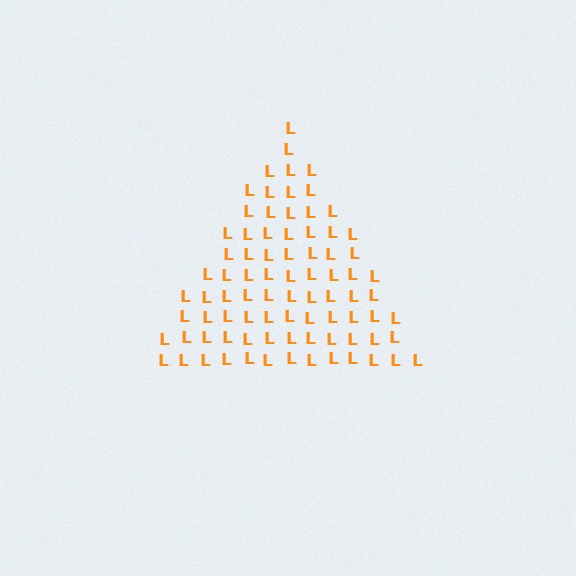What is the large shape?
The large shape is a triangle.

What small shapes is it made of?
It is made of small letter L's.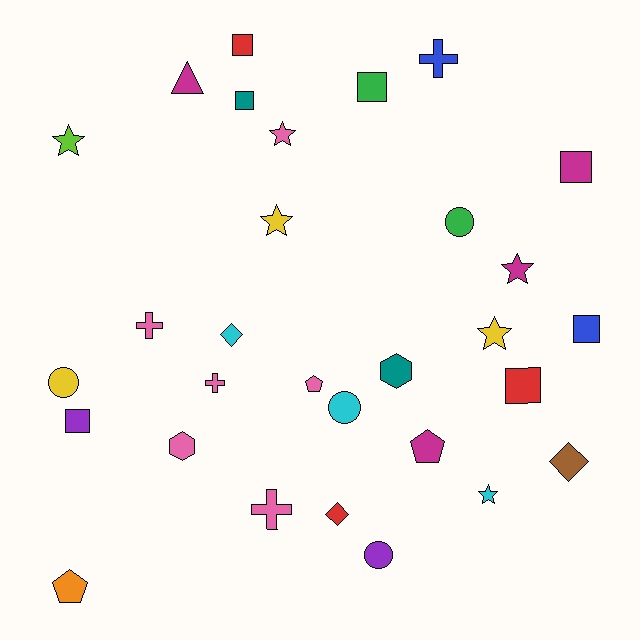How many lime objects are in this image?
There is 1 lime object.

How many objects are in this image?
There are 30 objects.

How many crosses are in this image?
There are 4 crosses.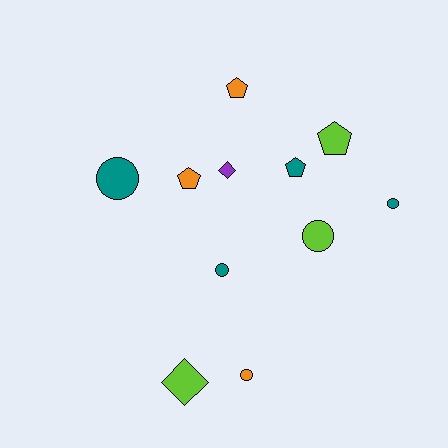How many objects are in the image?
There are 11 objects.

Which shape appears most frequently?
Circle, with 5 objects.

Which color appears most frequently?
Teal, with 4 objects.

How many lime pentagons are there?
There is 1 lime pentagon.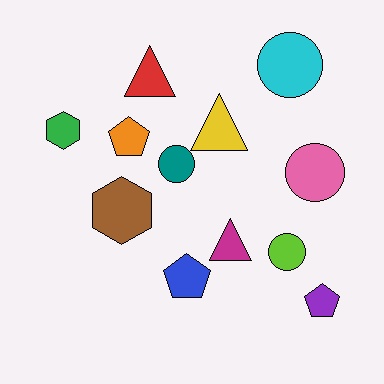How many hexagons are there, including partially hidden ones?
There are 2 hexagons.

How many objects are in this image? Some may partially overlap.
There are 12 objects.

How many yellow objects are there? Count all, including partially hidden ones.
There is 1 yellow object.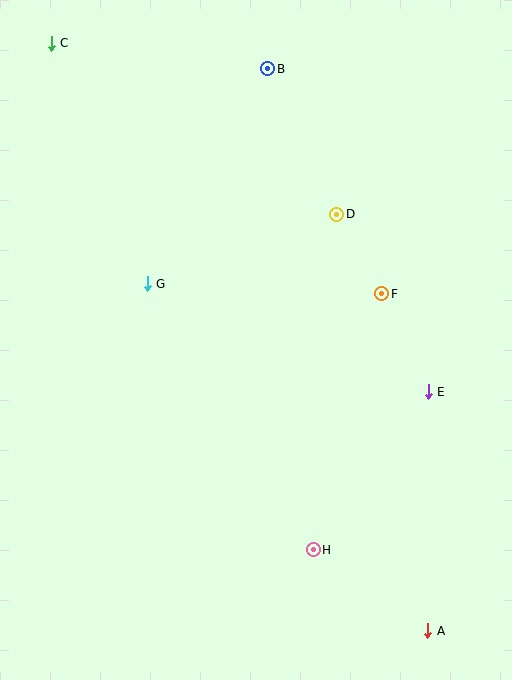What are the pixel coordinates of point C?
Point C is at (51, 43).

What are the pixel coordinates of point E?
Point E is at (428, 392).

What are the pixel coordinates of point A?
Point A is at (428, 631).